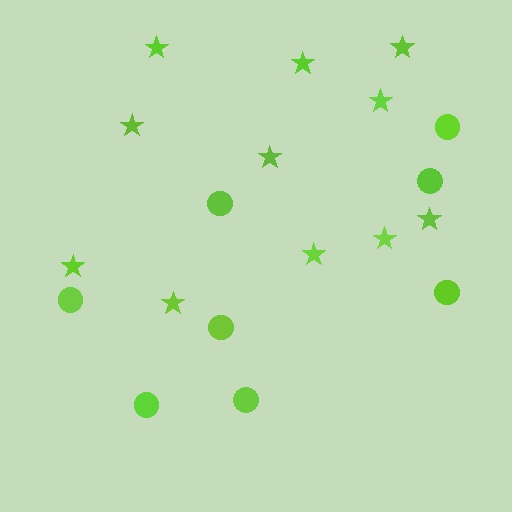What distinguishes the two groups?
There are 2 groups: one group of stars (11) and one group of circles (8).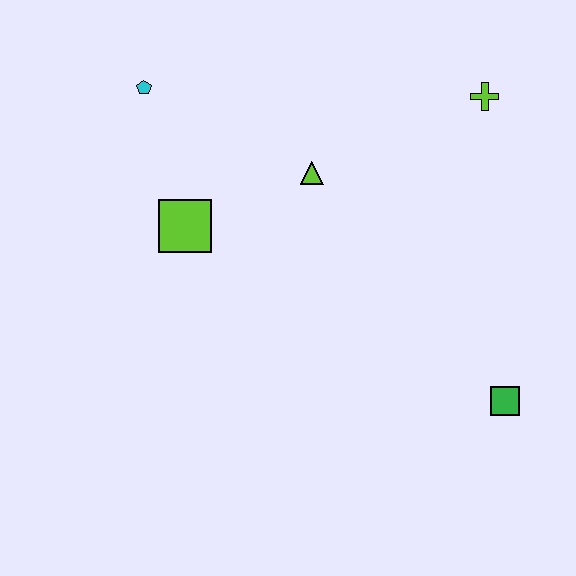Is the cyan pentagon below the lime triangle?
No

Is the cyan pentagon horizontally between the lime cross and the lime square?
No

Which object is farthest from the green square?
The cyan pentagon is farthest from the green square.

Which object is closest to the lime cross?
The lime triangle is closest to the lime cross.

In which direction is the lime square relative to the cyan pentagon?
The lime square is below the cyan pentagon.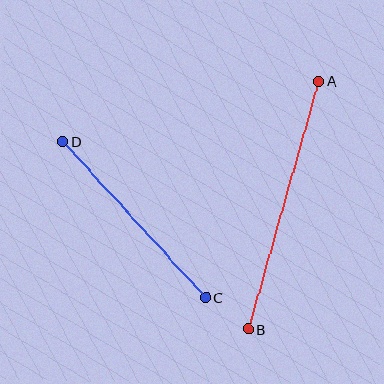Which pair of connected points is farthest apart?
Points A and B are farthest apart.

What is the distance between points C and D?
The distance is approximately 212 pixels.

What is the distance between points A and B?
The distance is approximately 257 pixels.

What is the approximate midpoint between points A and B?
The midpoint is at approximately (283, 205) pixels.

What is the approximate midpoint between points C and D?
The midpoint is at approximately (134, 220) pixels.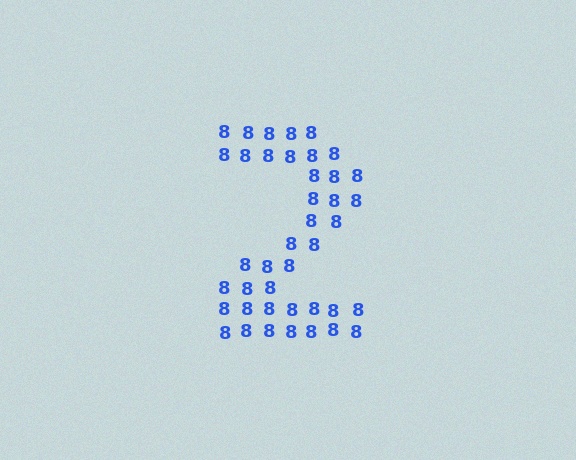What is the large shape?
The large shape is the digit 2.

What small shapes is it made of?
It is made of small digit 8's.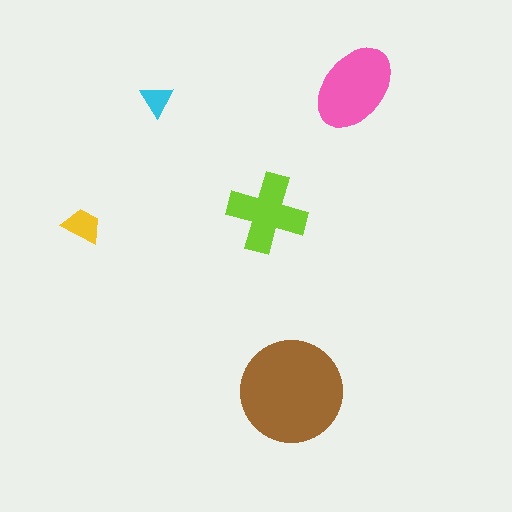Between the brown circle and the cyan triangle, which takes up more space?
The brown circle.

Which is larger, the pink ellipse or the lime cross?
The pink ellipse.